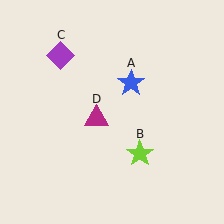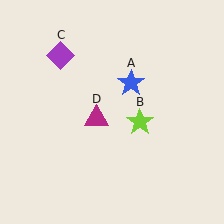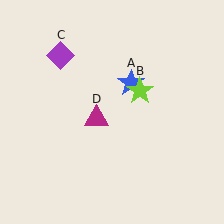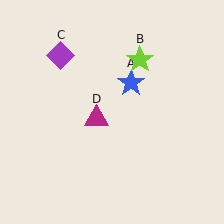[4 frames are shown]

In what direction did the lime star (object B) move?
The lime star (object B) moved up.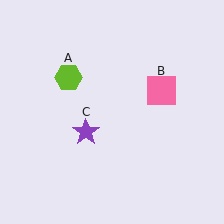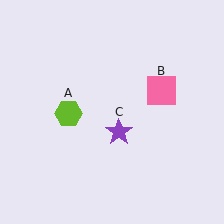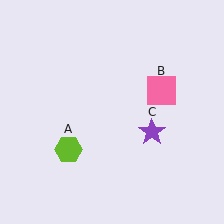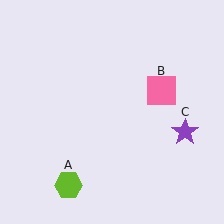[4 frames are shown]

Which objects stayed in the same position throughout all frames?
Pink square (object B) remained stationary.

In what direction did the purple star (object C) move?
The purple star (object C) moved right.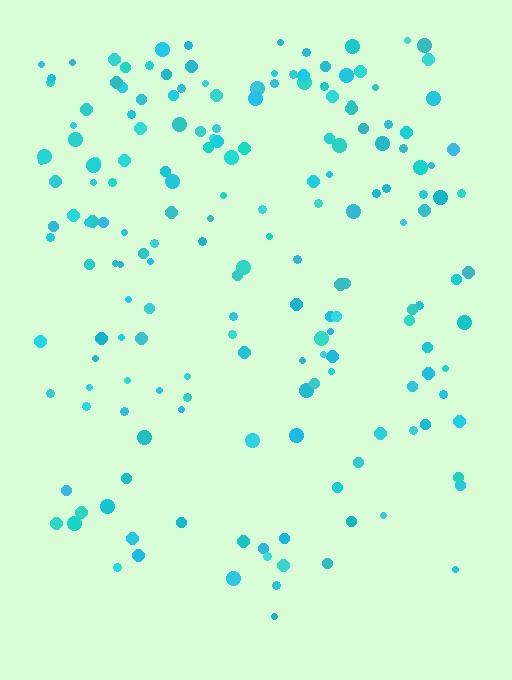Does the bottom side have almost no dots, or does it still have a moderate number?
Still a moderate number, just noticeably fewer than the top.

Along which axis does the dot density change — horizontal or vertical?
Vertical.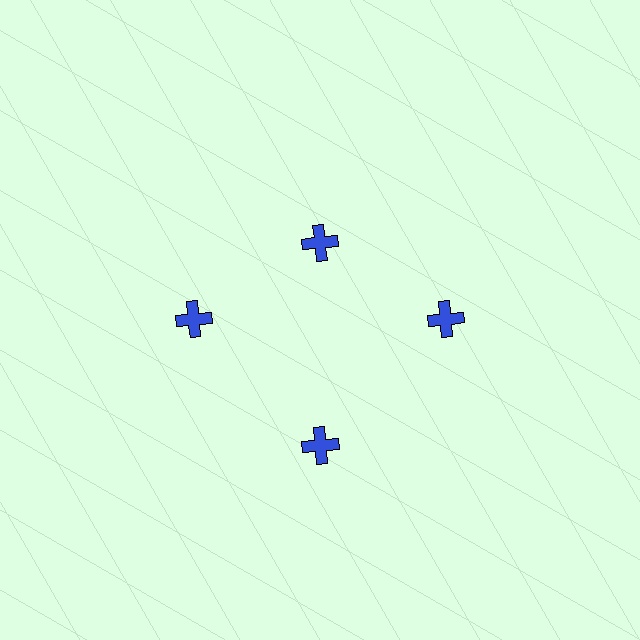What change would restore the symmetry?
The symmetry would be restored by moving it outward, back onto the ring so that all 4 crosses sit at equal angles and equal distance from the center.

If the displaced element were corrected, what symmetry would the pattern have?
It would have 4-fold rotational symmetry — the pattern would map onto itself every 90 degrees.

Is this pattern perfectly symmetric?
No. The 4 blue crosses are arranged in a ring, but one element near the 12 o'clock position is pulled inward toward the center, breaking the 4-fold rotational symmetry.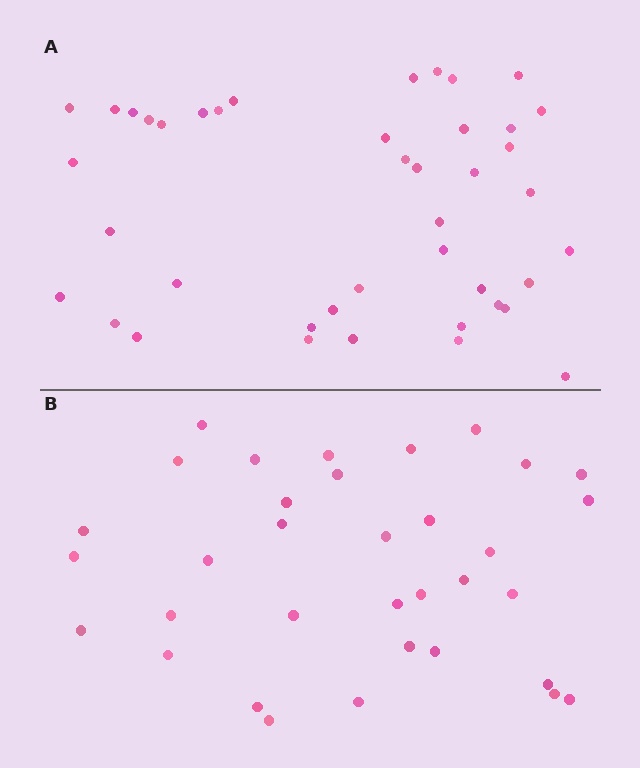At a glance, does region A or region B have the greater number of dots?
Region A (the top region) has more dots.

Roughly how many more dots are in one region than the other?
Region A has roughly 8 or so more dots than region B.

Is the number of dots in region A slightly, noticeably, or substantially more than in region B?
Region A has only slightly more — the two regions are fairly close. The ratio is roughly 1.2 to 1.